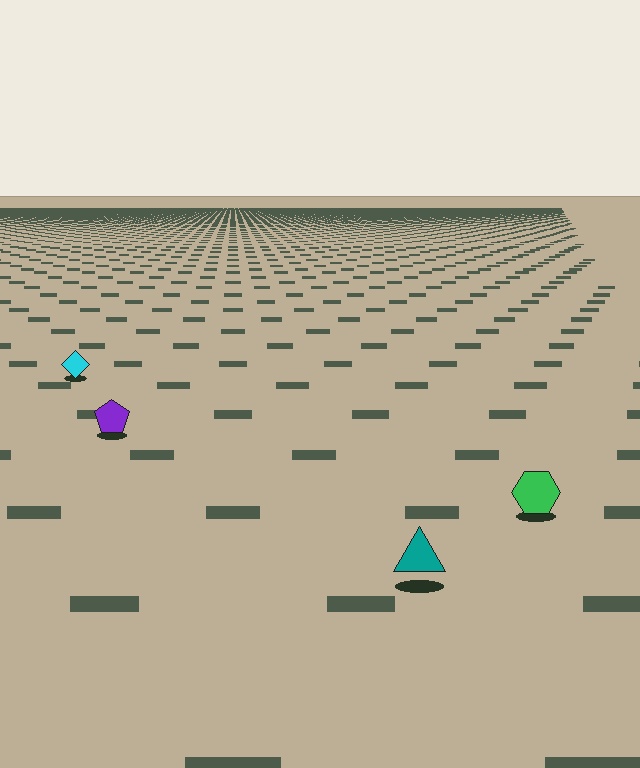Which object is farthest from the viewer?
The cyan diamond is farthest from the viewer. It appears smaller and the ground texture around it is denser.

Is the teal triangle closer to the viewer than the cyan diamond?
Yes. The teal triangle is closer — you can tell from the texture gradient: the ground texture is coarser near it.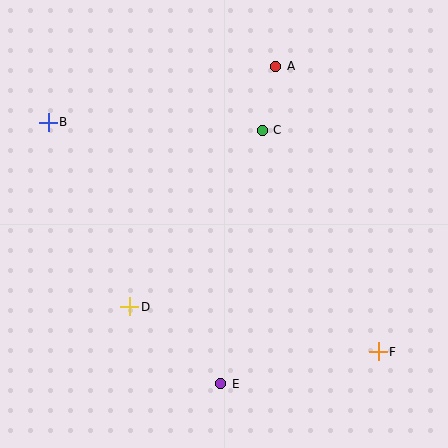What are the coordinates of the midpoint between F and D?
The midpoint between F and D is at (254, 329).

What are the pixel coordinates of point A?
Point A is at (276, 66).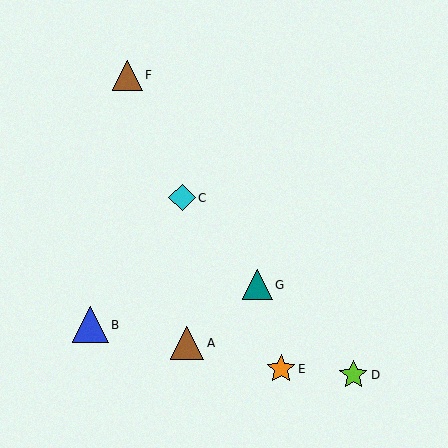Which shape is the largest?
The blue triangle (labeled B) is the largest.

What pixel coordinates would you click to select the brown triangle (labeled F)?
Click at (127, 75) to select the brown triangle F.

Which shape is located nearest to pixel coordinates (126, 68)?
The brown triangle (labeled F) at (127, 75) is nearest to that location.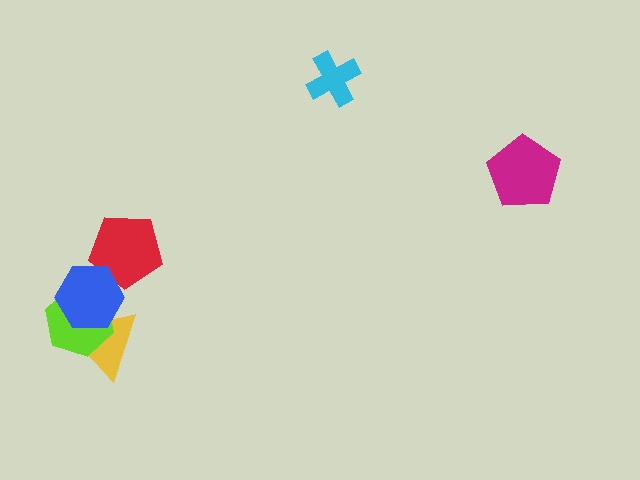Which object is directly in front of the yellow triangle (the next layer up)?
The lime hexagon is directly in front of the yellow triangle.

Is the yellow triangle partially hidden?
Yes, it is partially covered by another shape.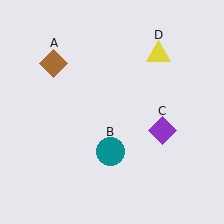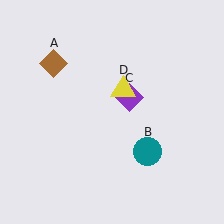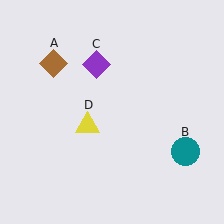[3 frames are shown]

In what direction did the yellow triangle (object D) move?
The yellow triangle (object D) moved down and to the left.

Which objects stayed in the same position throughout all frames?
Brown diamond (object A) remained stationary.